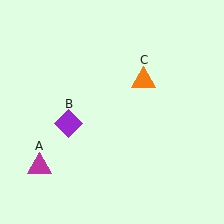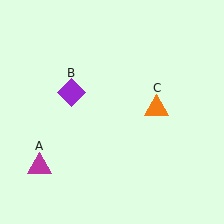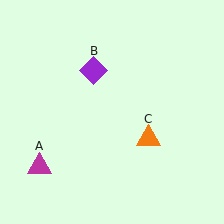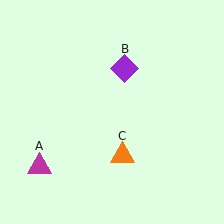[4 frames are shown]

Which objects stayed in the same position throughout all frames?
Magenta triangle (object A) remained stationary.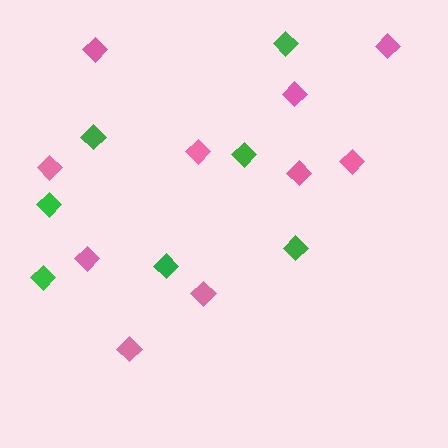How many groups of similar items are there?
There are 2 groups: one group of pink diamonds (10) and one group of green diamonds (7).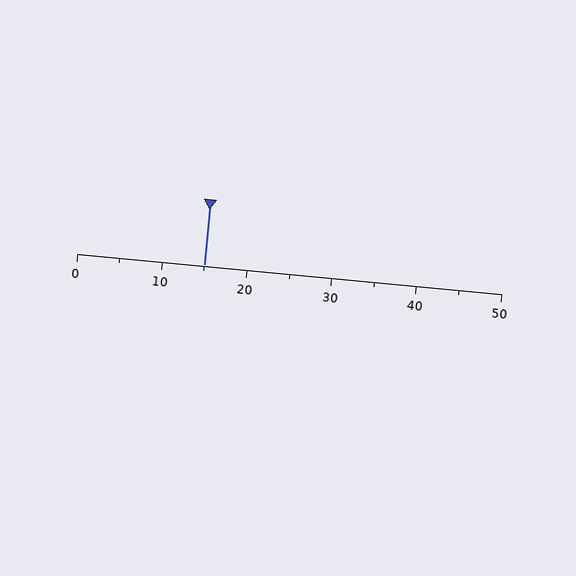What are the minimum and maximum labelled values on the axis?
The axis runs from 0 to 50.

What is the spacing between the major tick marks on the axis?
The major ticks are spaced 10 apart.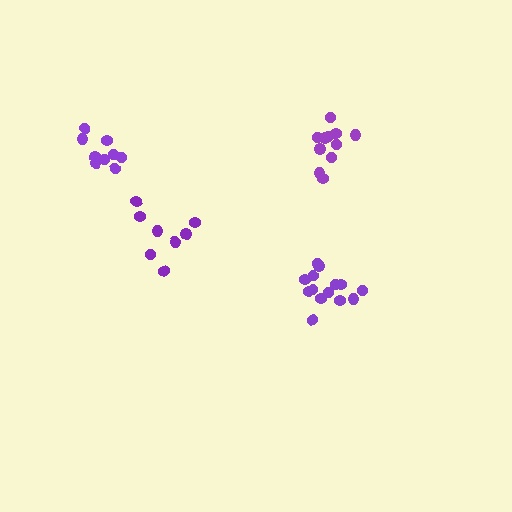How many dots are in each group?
Group 1: 14 dots, Group 2: 11 dots, Group 3: 8 dots, Group 4: 9 dots (42 total).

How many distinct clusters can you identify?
There are 4 distinct clusters.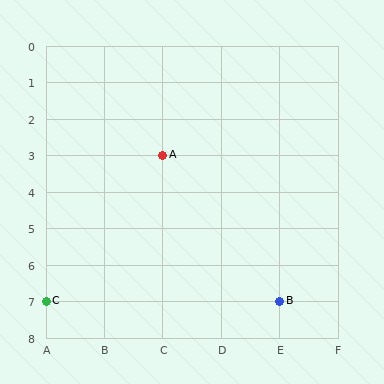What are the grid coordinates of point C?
Point C is at grid coordinates (A, 7).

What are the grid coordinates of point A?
Point A is at grid coordinates (C, 3).